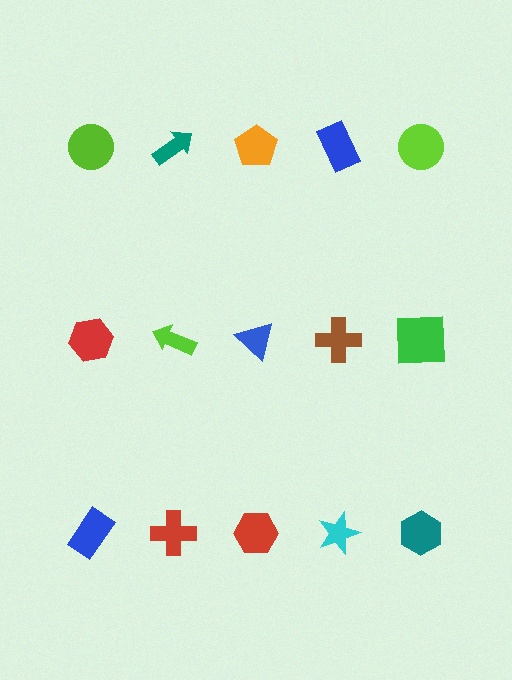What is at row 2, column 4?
A brown cross.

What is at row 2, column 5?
A green square.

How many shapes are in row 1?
5 shapes.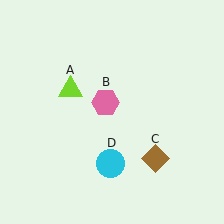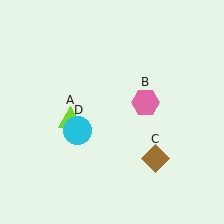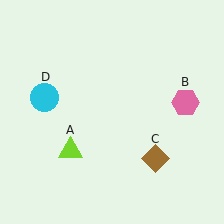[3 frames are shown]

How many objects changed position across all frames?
3 objects changed position: lime triangle (object A), pink hexagon (object B), cyan circle (object D).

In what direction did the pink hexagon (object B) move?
The pink hexagon (object B) moved right.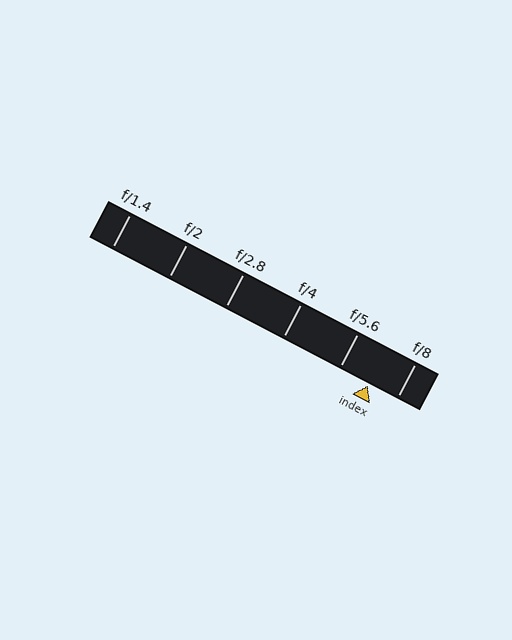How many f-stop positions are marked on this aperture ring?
There are 6 f-stop positions marked.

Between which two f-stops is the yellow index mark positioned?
The index mark is between f/5.6 and f/8.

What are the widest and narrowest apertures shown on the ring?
The widest aperture shown is f/1.4 and the narrowest is f/8.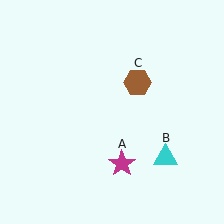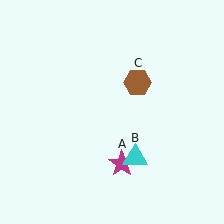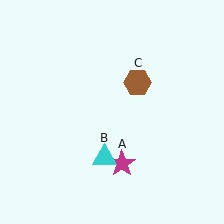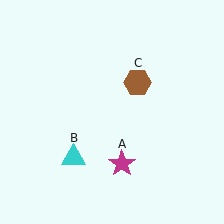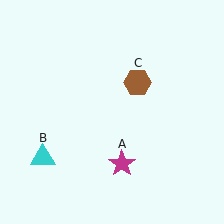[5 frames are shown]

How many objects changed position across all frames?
1 object changed position: cyan triangle (object B).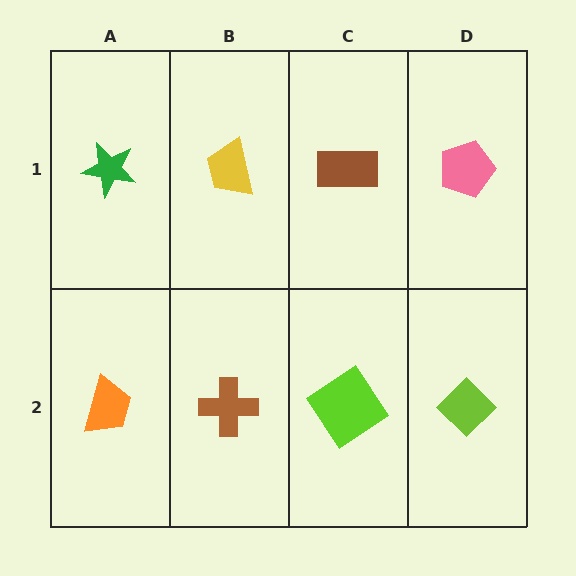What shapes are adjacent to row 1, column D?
A lime diamond (row 2, column D), a brown rectangle (row 1, column C).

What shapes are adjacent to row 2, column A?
A green star (row 1, column A), a brown cross (row 2, column B).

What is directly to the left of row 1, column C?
A yellow trapezoid.